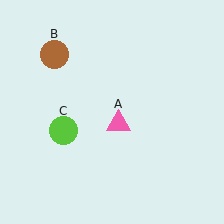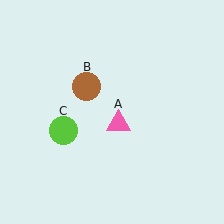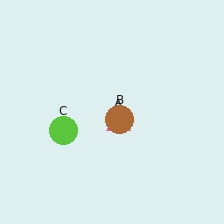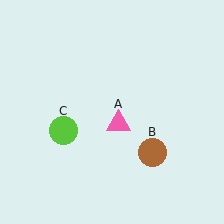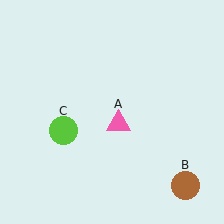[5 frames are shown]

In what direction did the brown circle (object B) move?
The brown circle (object B) moved down and to the right.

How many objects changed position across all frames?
1 object changed position: brown circle (object B).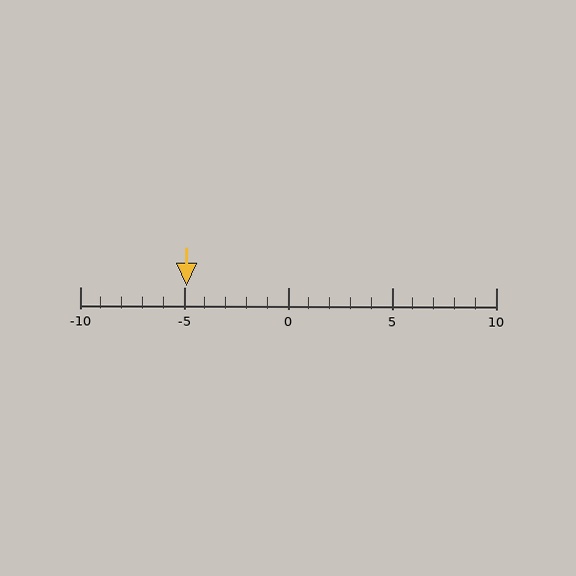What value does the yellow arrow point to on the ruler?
The yellow arrow points to approximately -5.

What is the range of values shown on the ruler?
The ruler shows values from -10 to 10.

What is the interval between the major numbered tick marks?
The major tick marks are spaced 5 units apart.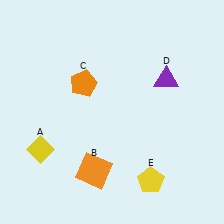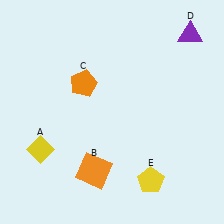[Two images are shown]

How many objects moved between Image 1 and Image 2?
1 object moved between the two images.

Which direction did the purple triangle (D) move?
The purple triangle (D) moved up.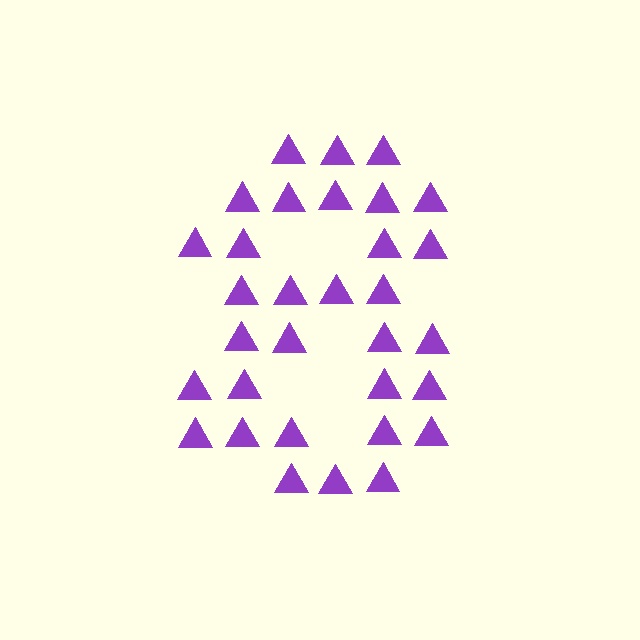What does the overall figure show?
The overall figure shows the digit 8.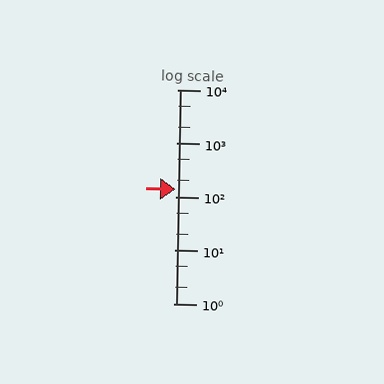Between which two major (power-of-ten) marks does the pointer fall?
The pointer is between 100 and 1000.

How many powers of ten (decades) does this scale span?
The scale spans 4 decades, from 1 to 10000.